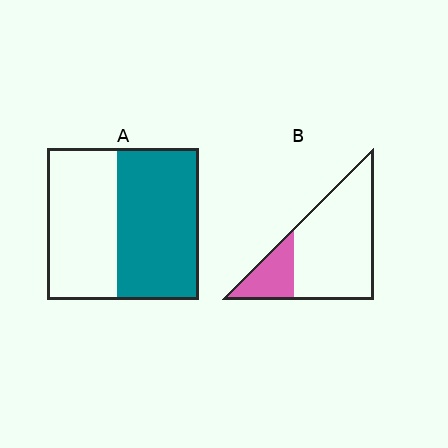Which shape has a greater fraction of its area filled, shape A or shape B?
Shape A.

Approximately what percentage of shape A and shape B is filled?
A is approximately 55% and B is approximately 25%.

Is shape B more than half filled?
No.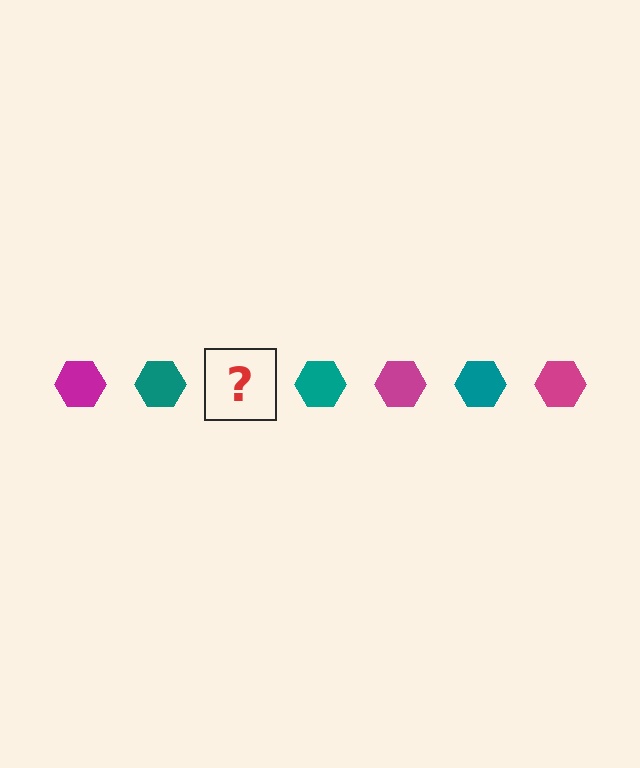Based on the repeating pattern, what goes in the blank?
The blank should be a magenta hexagon.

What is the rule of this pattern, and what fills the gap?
The rule is that the pattern cycles through magenta, teal hexagons. The gap should be filled with a magenta hexagon.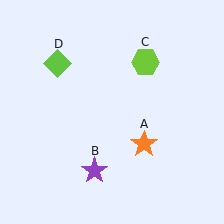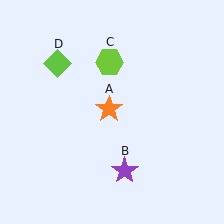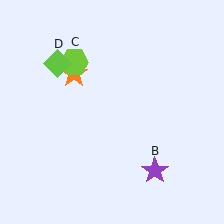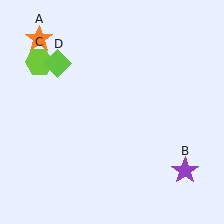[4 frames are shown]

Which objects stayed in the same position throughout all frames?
Lime diamond (object D) remained stationary.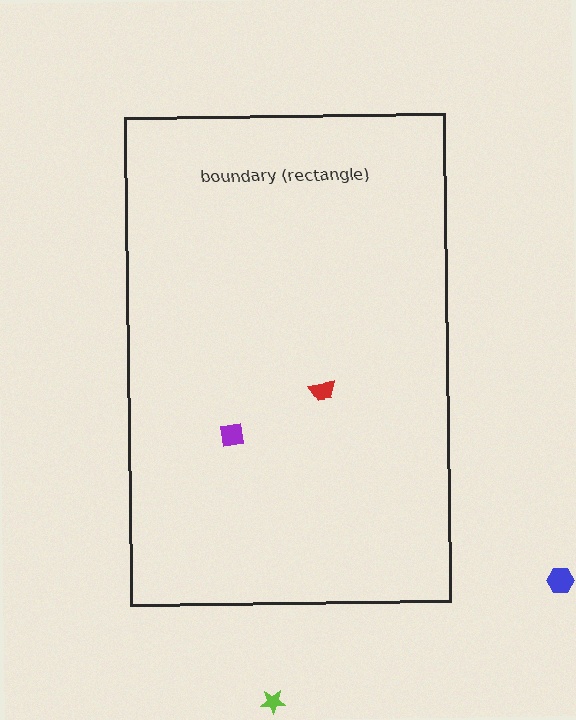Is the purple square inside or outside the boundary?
Inside.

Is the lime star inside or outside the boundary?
Outside.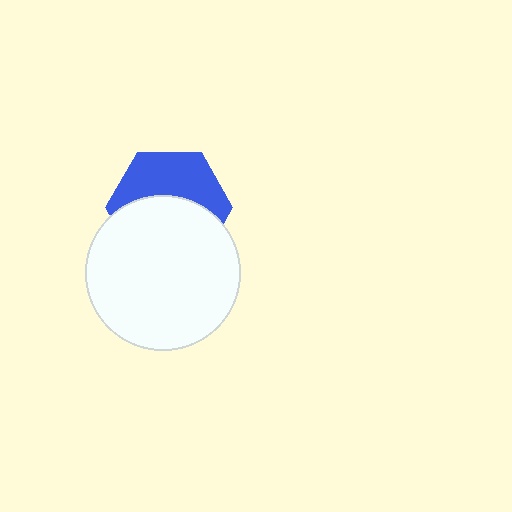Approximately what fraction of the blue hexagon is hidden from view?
Roughly 54% of the blue hexagon is hidden behind the white circle.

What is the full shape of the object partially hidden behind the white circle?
The partially hidden object is a blue hexagon.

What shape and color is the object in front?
The object in front is a white circle.